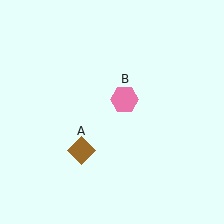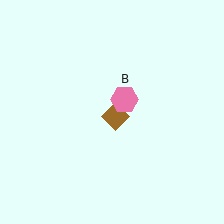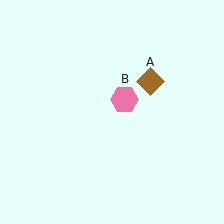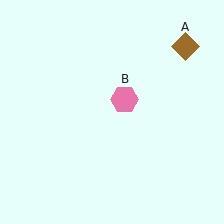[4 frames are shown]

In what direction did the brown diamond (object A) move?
The brown diamond (object A) moved up and to the right.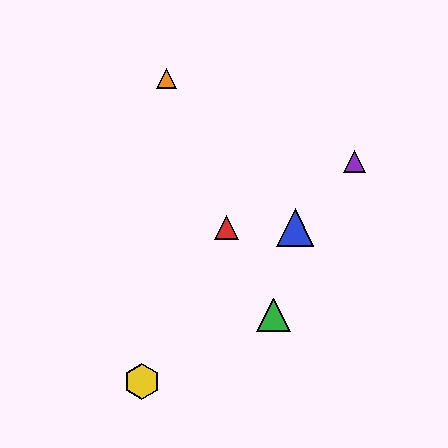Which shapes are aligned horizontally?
The red triangle, the blue triangle are aligned horizontally.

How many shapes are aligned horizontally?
2 shapes (the red triangle, the blue triangle) are aligned horizontally.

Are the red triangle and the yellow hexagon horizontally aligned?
No, the red triangle is at y≈227 and the yellow hexagon is at y≈381.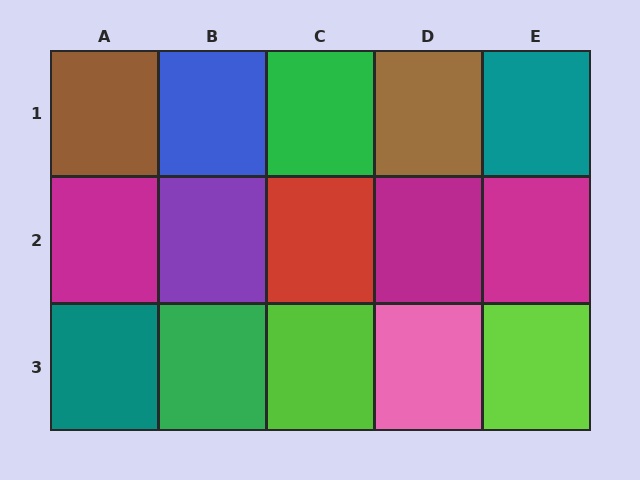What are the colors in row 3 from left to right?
Teal, green, lime, pink, lime.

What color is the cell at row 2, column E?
Magenta.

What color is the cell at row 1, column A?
Brown.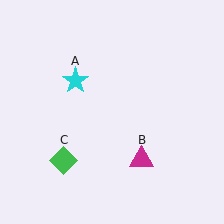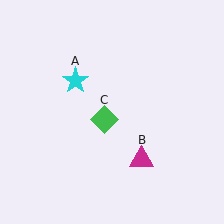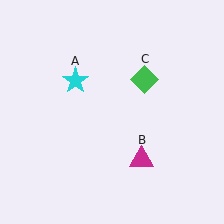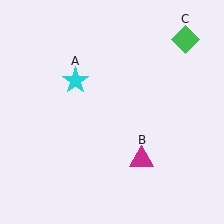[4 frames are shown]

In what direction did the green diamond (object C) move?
The green diamond (object C) moved up and to the right.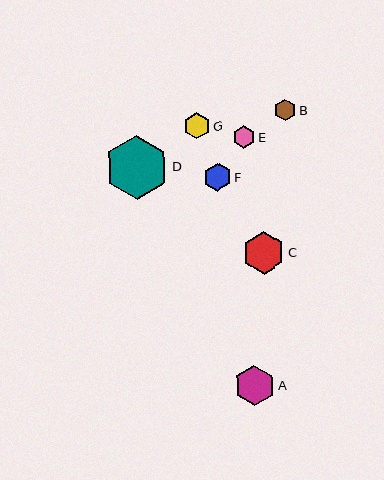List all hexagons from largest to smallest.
From largest to smallest: D, C, A, F, G, E, B.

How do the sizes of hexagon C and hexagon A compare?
Hexagon C and hexagon A are approximately the same size.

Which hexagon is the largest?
Hexagon D is the largest with a size of approximately 64 pixels.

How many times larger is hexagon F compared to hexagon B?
Hexagon F is approximately 1.3 times the size of hexagon B.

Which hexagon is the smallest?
Hexagon B is the smallest with a size of approximately 21 pixels.